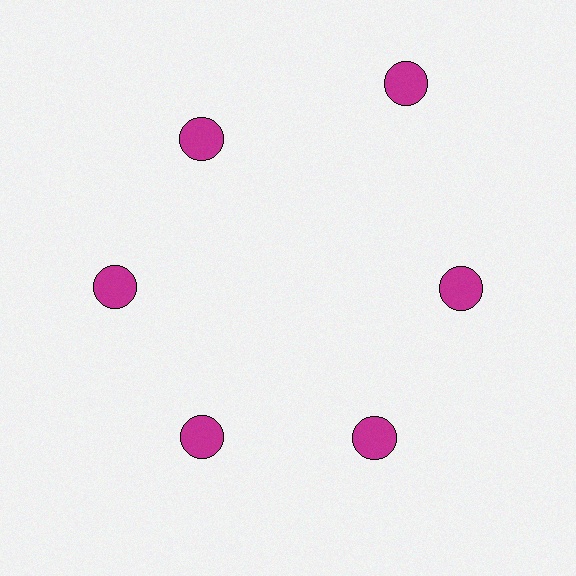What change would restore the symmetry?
The symmetry would be restored by moving it inward, back onto the ring so that all 6 circles sit at equal angles and equal distance from the center.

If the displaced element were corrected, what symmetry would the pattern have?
It would have 6-fold rotational symmetry — the pattern would map onto itself every 60 degrees.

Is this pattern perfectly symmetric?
No. The 6 magenta circles are arranged in a ring, but one element near the 1 o'clock position is pushed outward from the center, breaking the 6-fold rotational symmetry.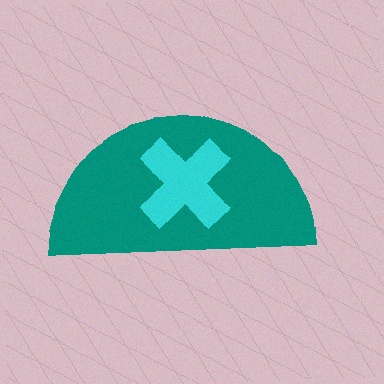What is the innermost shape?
The cyan cross.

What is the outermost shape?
The teal semicircle.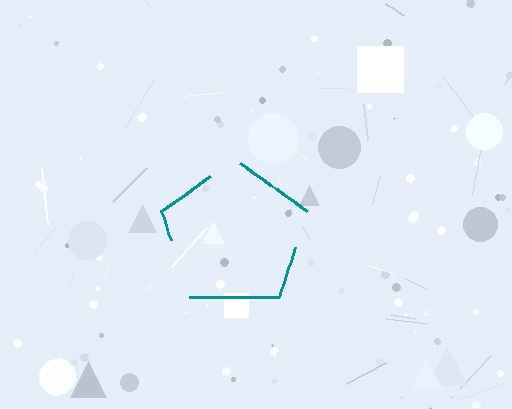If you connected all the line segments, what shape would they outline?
They would outline a pentagon.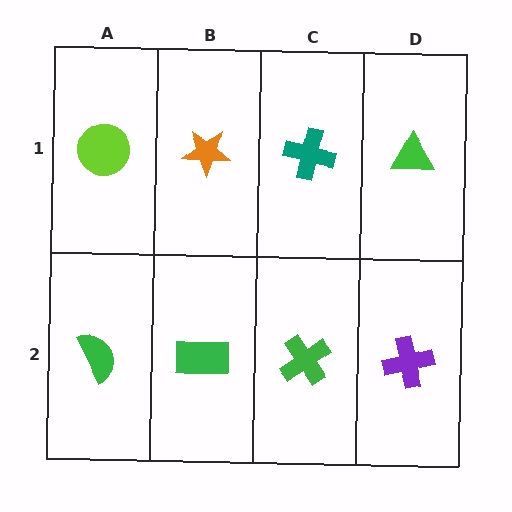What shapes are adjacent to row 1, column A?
A green semicircle (row 2, column A), an orange star (row 1, column B).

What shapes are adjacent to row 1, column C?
A green cross (row 2, column C), an orange star (row 1, column B), a green triangle (row 1, column D).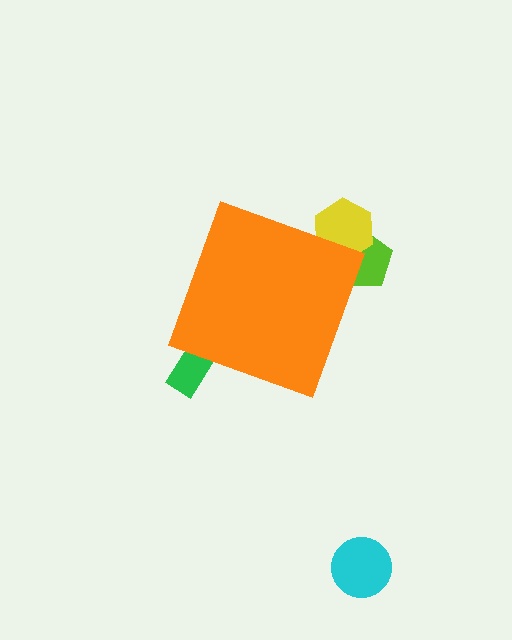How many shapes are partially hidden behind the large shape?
3 shapes are partially hidden.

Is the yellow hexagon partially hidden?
Yes, the yellow hexagon is partially hidden behind the orange diamond.